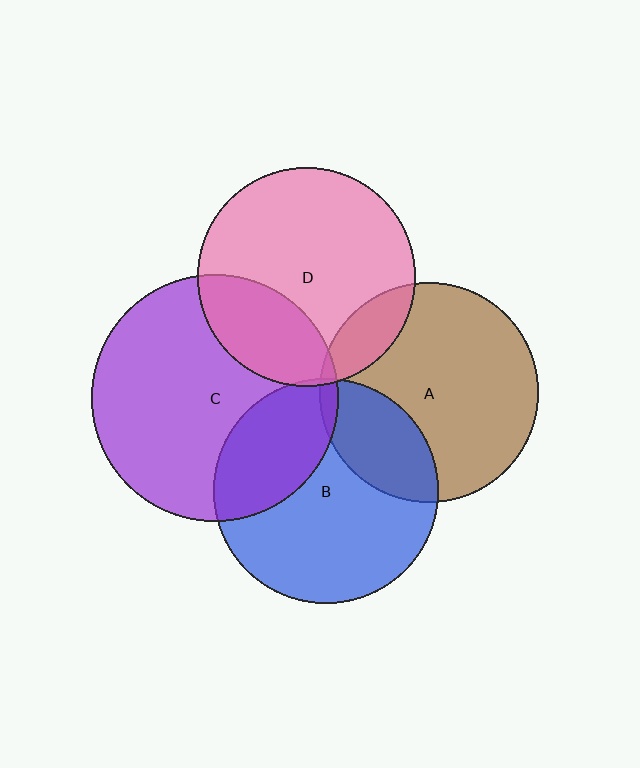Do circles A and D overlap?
Yes.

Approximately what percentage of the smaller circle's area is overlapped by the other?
Approximately 15%.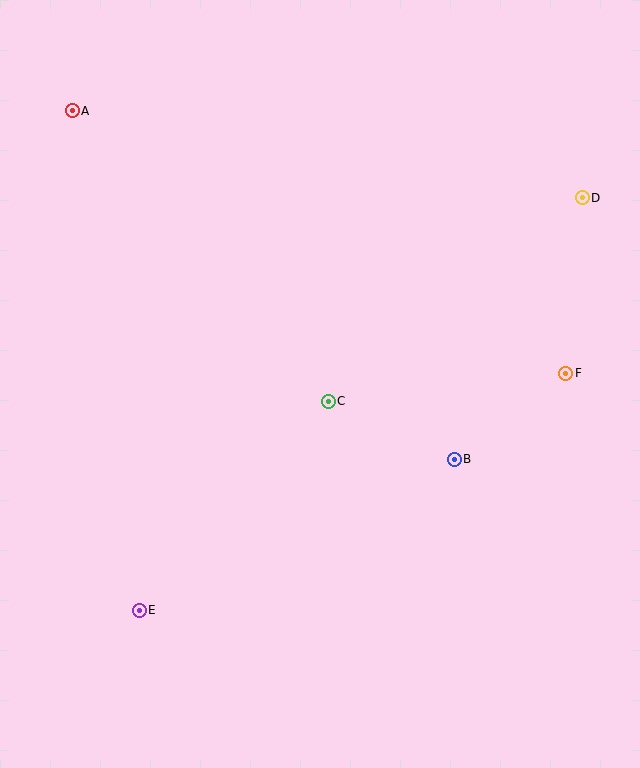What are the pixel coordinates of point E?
Point E is at (139, 610).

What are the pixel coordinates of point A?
Point A is at (72, 111).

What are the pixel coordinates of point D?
Point D is at (582, 198).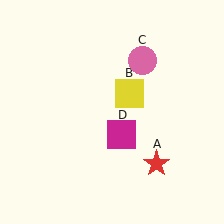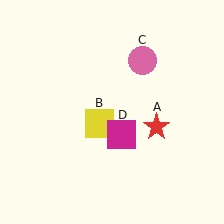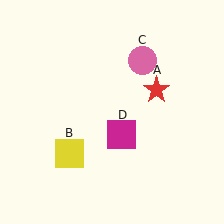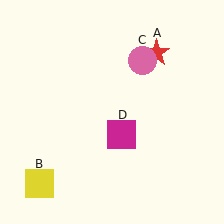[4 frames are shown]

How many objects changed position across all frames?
2 objects changed position: red star (object A), yellow square (object B).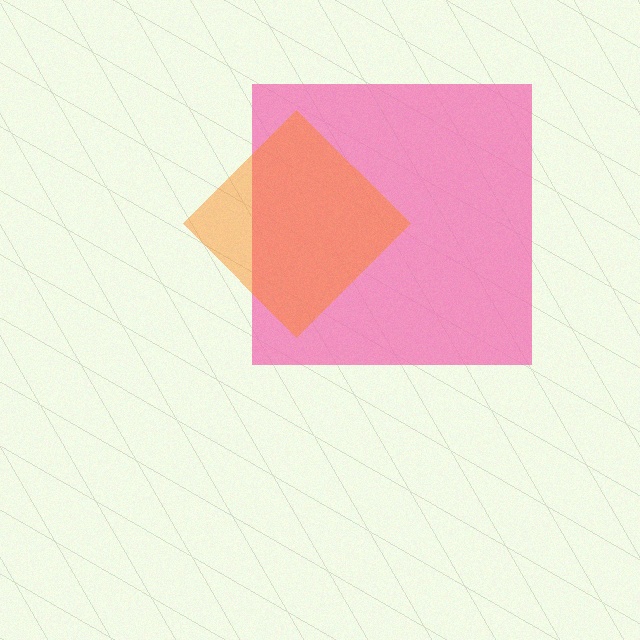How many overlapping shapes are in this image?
There are 2 overlapping shapes in the image.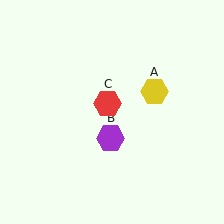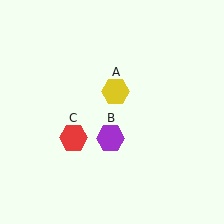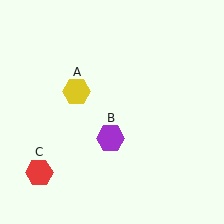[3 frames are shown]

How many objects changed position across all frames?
2 objects changed position: yellow hexagon (object A), red hexagon (object C).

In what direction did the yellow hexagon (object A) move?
The yellow hexagon (object A) moved left.